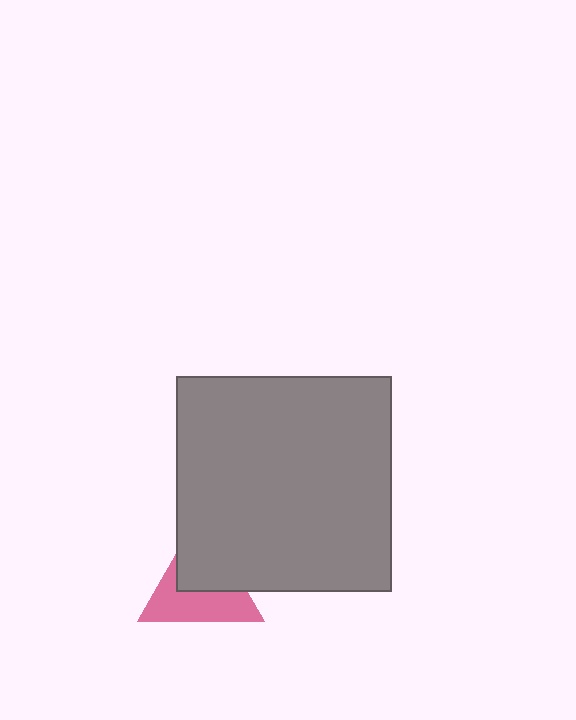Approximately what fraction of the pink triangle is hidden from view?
Roughly 48% of the pink triangle is hidden behind the gray square.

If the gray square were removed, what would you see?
You would see the complete pink triangle.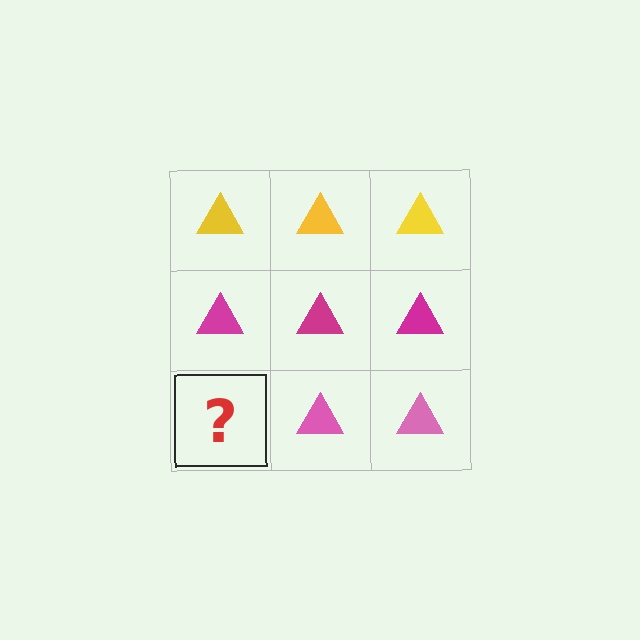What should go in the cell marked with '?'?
The missing cell should contain a pink triangle.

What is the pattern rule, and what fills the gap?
The rule is that each row has a consistent color. The gap should be filled with a pink triangle.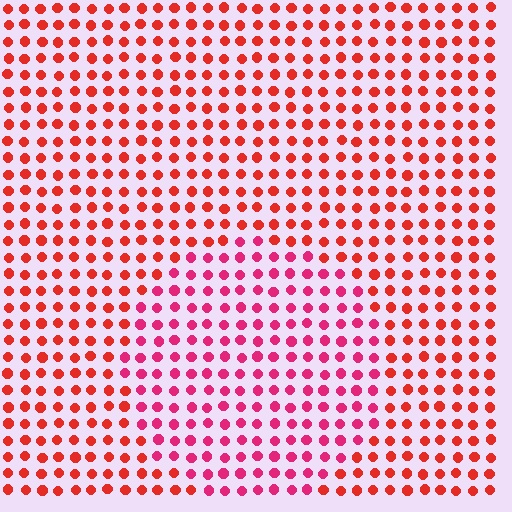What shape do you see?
I see a circle.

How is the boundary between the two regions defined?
The boundary is defined purely by a slight shift in hue (about 29 degrees). Spacing, size, and orientation are identical on both sides.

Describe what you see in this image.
The image is filled with small red elements in a uniform arrangement. A circle-shaped region is visible where the elements are tinted to a slightly different hue, forming a subtle color boundary.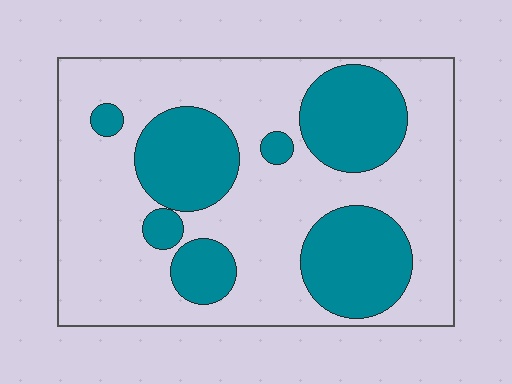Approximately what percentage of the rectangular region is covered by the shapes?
Approximately 30%.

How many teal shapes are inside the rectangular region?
7.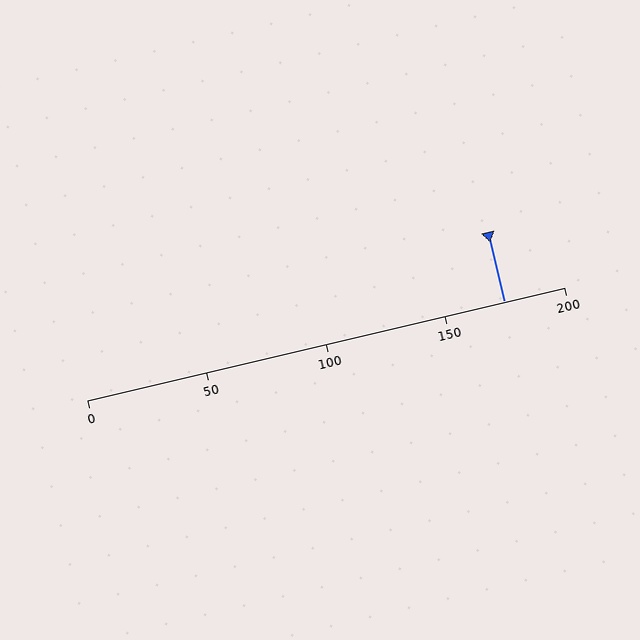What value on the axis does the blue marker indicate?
The marker indicates approximately 175.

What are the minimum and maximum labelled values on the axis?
The axis runs from 0 to 200.